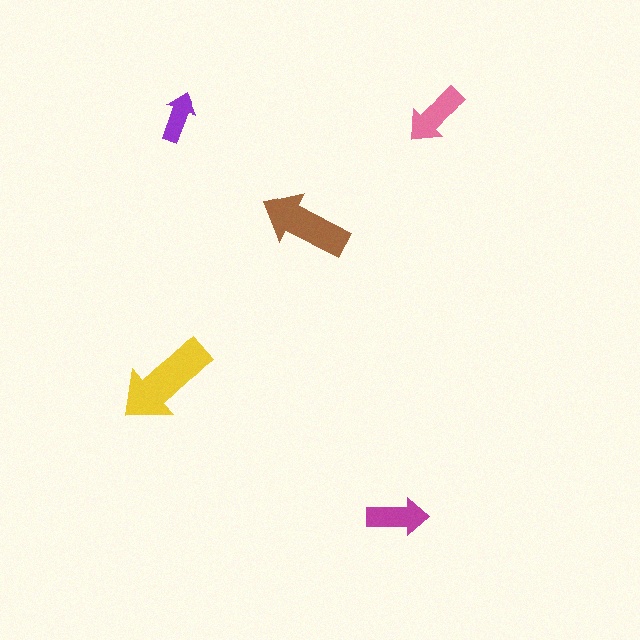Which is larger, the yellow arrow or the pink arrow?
The yellow one.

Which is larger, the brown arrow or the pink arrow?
The brown one.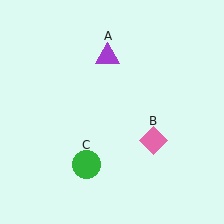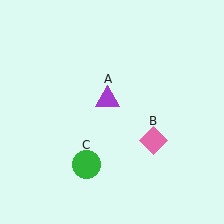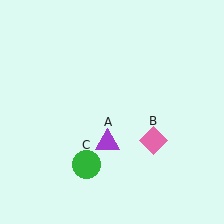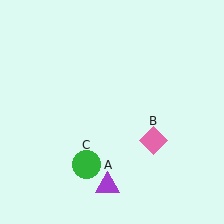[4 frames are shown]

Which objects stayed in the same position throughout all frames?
Pink diamond (object B) and green circle (object C) remained stationary.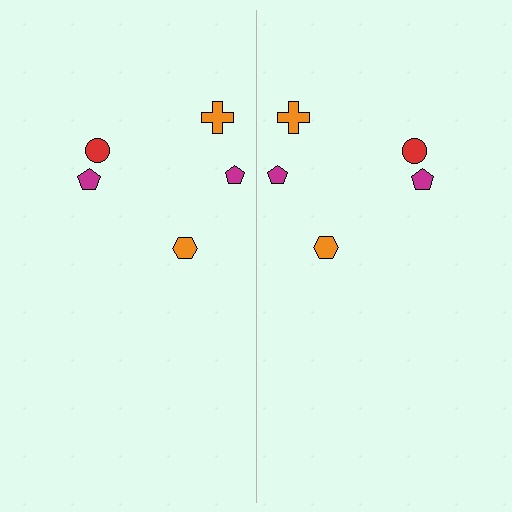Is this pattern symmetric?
Yes, this pattern has bilateral (reflection) symmetry.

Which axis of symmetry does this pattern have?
The pattern has a vertical axis of symmetry running through the center of the image.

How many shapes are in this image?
There are 10 shapes in this image.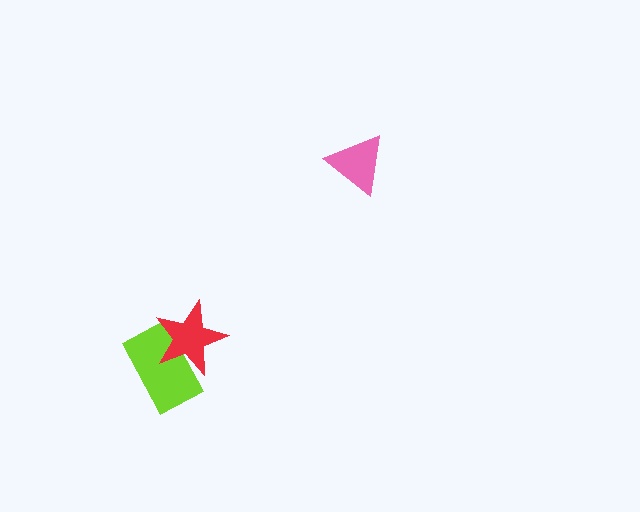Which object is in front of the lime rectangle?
The red star is in front of the lime rectangle.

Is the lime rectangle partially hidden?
Yes, it is partially covered by another shape.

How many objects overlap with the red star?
1 object overlaps with the red star.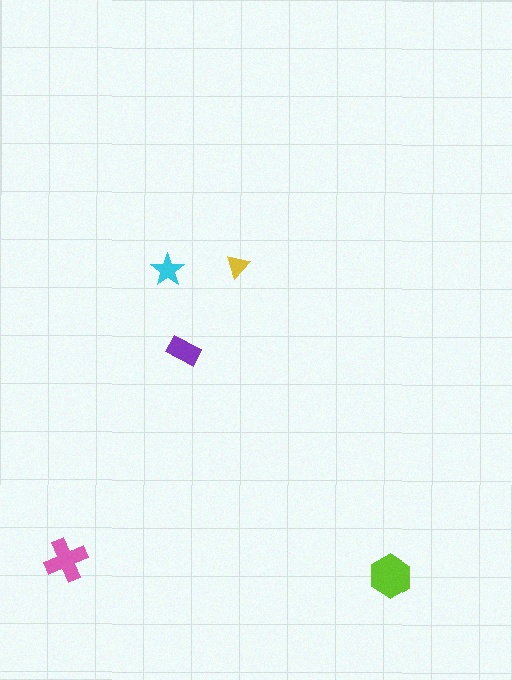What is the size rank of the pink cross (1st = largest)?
2nd.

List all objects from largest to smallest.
The lime hexagon, the pink cross, the purple rectangle, the cyan star, the yellow triangle.